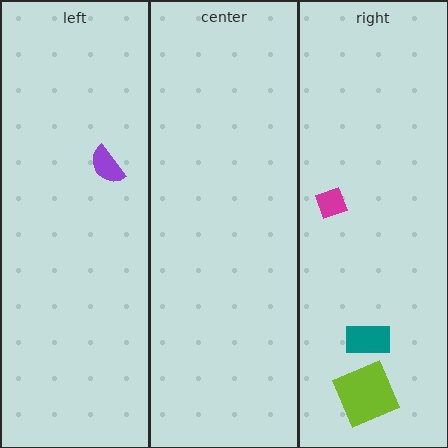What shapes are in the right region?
The lime square, the teal rectangle, the magenta diamond.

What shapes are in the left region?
The purple semicircle.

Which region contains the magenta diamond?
The right region.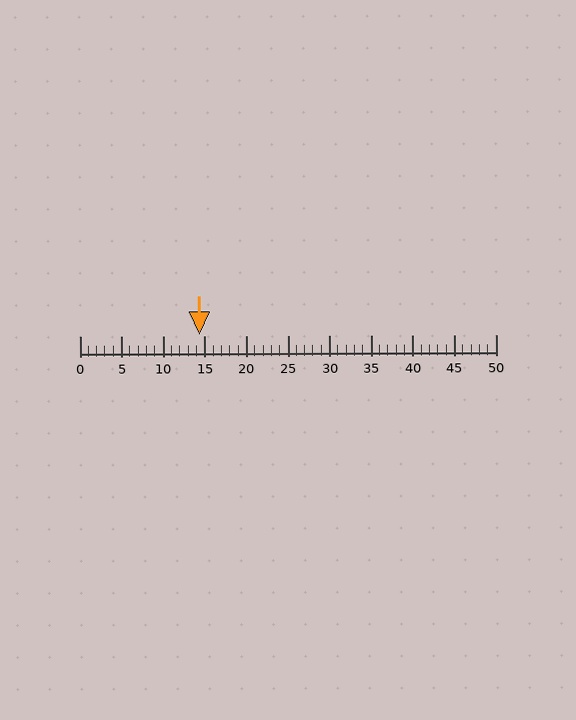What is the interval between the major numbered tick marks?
The major tick marks are spaced 5 units apart.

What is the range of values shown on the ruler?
The ruler shows values from 0 to 50.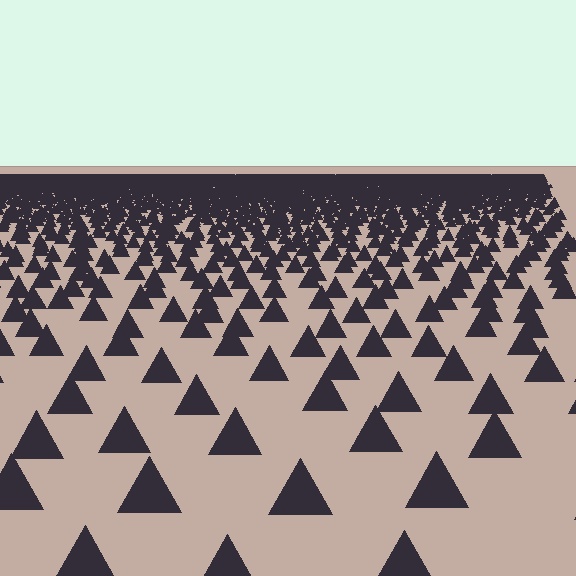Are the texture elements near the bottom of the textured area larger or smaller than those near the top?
Larger. Near the bottom, elements are closer to the viewer and appear at a bigger on-screen size.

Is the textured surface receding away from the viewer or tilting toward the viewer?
The surface is receding away from the viewer. Texture elements get smaller and denser toward the top.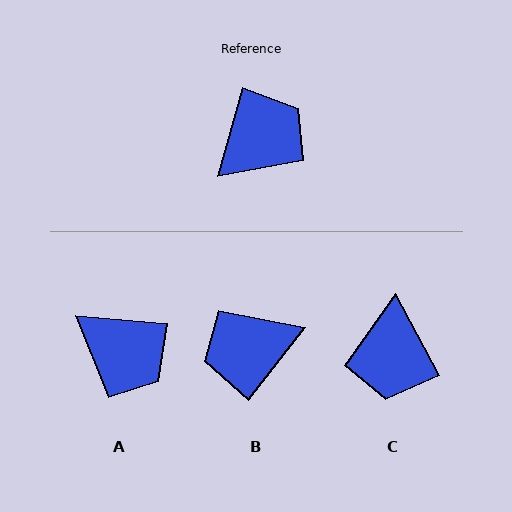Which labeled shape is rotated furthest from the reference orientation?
B, about 159 degrees away.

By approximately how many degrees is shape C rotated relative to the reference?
Approximately 136 degrees clockwise.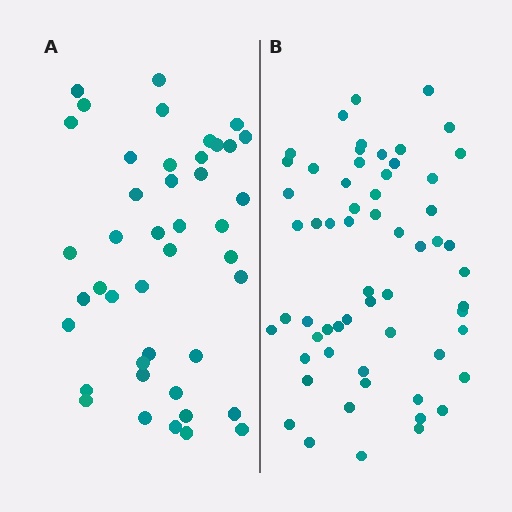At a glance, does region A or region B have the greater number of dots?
Region B (the right region) has more dots.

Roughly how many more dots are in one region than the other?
Region B has approximately 15 more dots than region A.